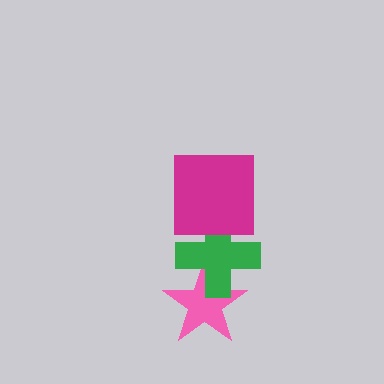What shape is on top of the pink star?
The green cross is on top of the pink star.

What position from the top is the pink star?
The pink star is 3rd from the top.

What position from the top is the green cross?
The green cross is 2nd from the top.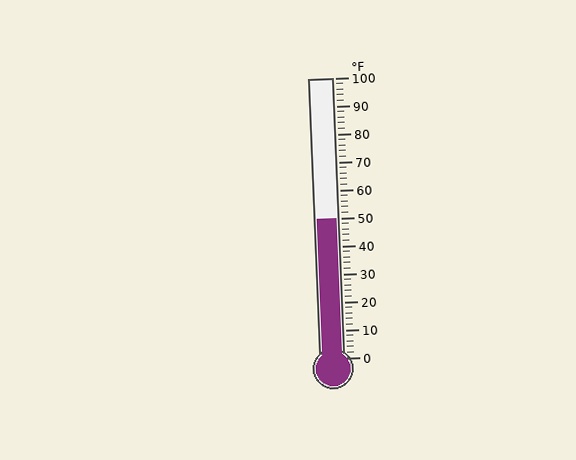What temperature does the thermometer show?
The thermometer shows approximately 50°F.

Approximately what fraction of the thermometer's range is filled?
The thermometer is filled to approximately 50% of its range.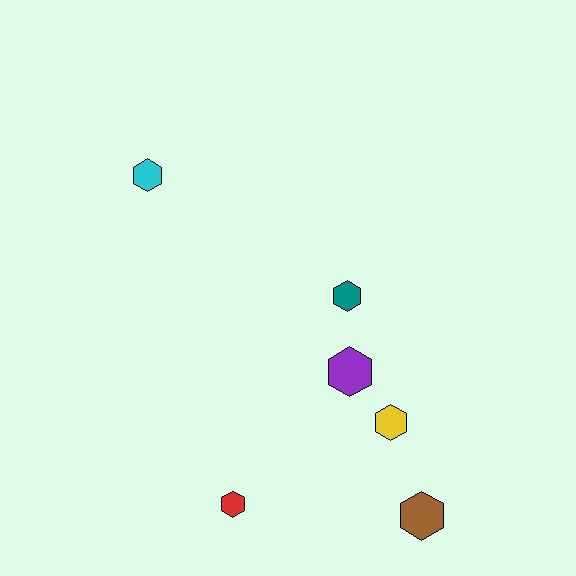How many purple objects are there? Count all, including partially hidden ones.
There is 1 purple object.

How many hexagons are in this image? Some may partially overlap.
There are 6 hexagons.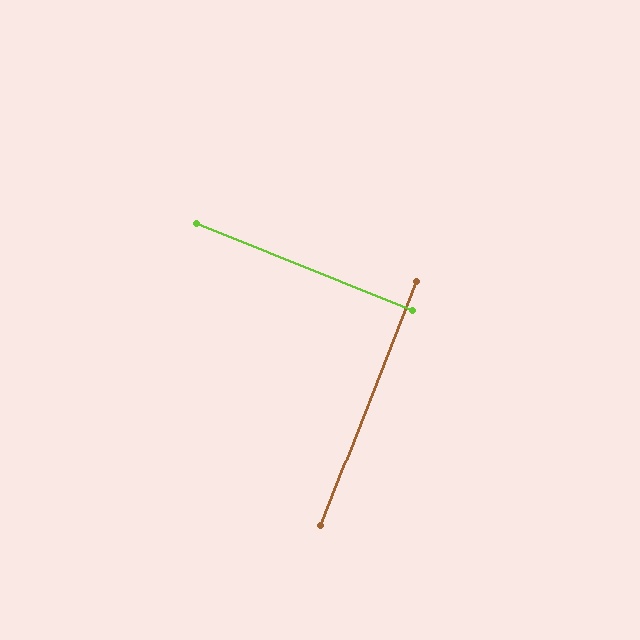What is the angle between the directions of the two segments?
Approximately 89 degrees.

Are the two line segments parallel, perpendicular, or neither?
Perpendicular — they meet at approximately 89°.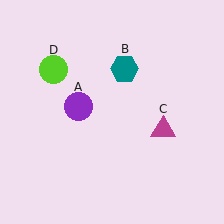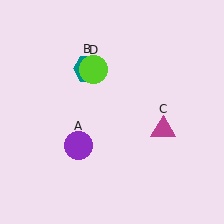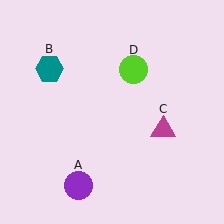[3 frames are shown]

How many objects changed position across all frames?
3 objects changed position: purple circle (object A), teal hexagon (object B), lime circle (object D).